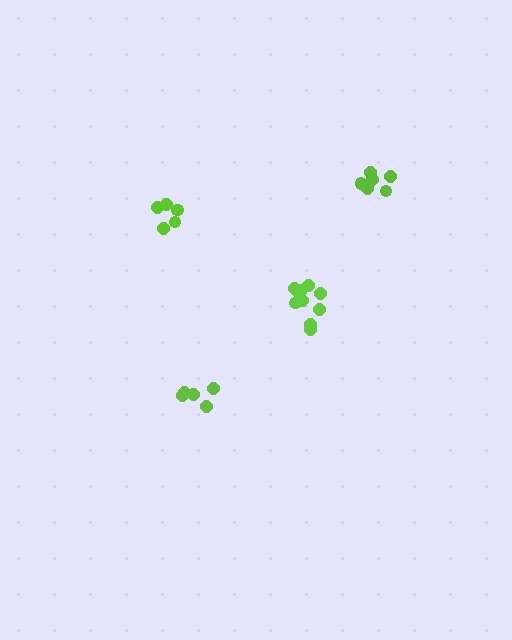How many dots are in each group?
Group 1: 5 dots, Group 2: 6 dots, Group 3: 10 dots, Group 4: 5 dots (26 total).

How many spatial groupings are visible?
There are 4 spatial groupings.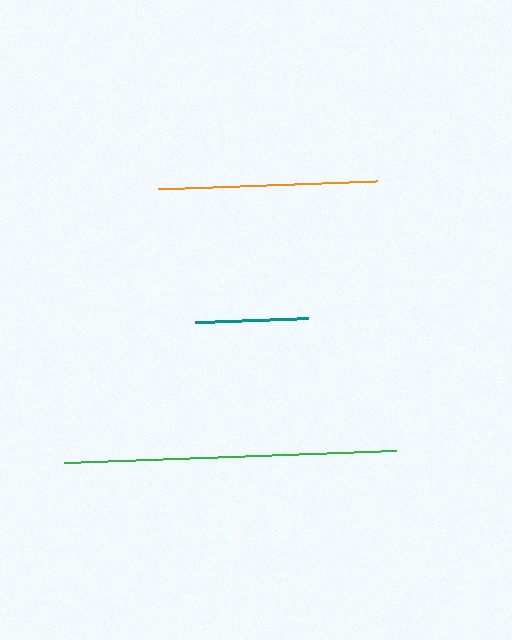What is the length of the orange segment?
The orange segment is approximately 220 pixels long.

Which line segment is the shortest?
The teal line is the shortest at approximately 112 pixels.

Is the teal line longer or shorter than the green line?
The green line is longer than the teal line.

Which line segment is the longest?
The green line is the longest at approximately 333 pixels.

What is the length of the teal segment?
The teal segment is approximately 112 pixels long.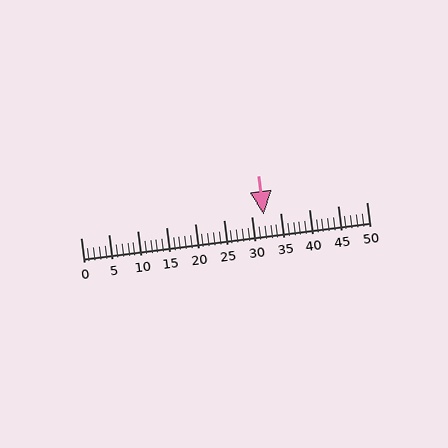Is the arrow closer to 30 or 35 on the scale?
The arrow is closer to 30.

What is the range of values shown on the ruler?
The ruler shows values from 0 to 50.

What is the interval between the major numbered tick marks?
The major tick marks are spaced 5 units apart.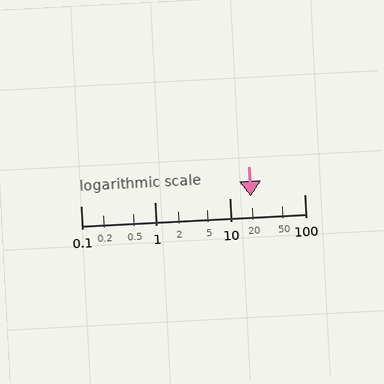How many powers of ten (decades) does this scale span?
The scale spans 3 decades, from 0.1 to 100.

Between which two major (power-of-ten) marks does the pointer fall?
The pointer is between 10 and 100.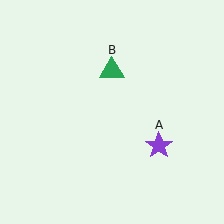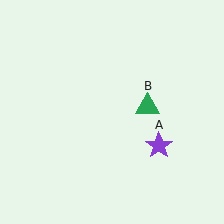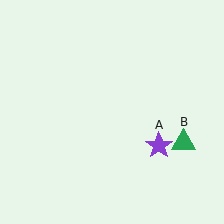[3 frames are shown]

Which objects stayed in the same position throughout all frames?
Purple star (object A) remained stationary.